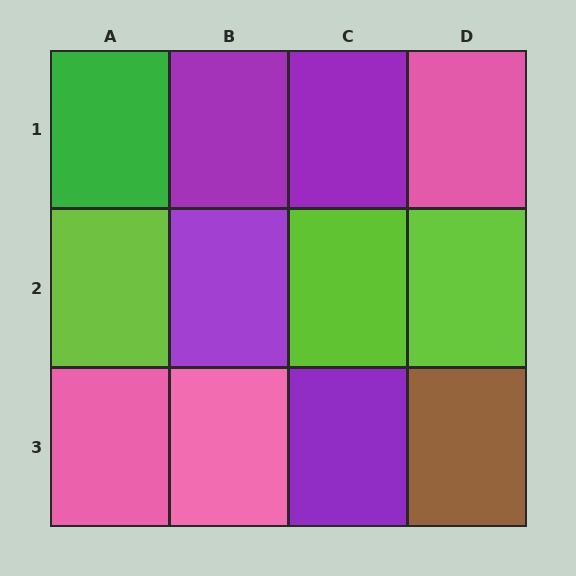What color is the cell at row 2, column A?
Lime.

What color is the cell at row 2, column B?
Purple.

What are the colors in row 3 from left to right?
Pink, pink, purple, brown.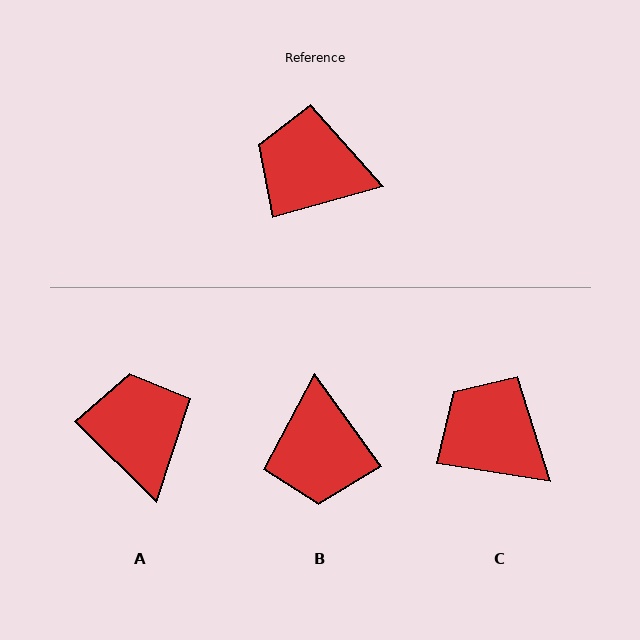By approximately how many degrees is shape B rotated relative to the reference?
Approximately 110 degrees counter-clockwise.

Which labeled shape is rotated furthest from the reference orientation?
B, about 110 degrees away.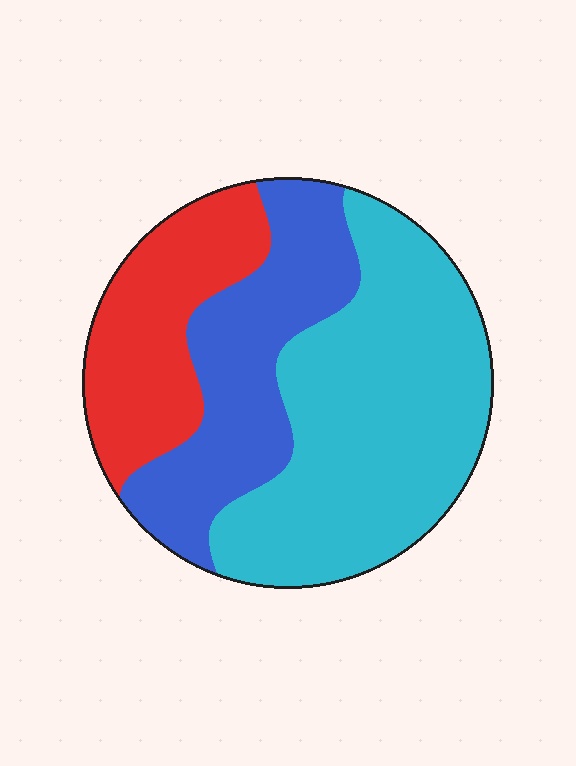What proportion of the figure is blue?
Blue covers 28% of the figure.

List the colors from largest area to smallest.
From largest to smallest: cyan, blue, red.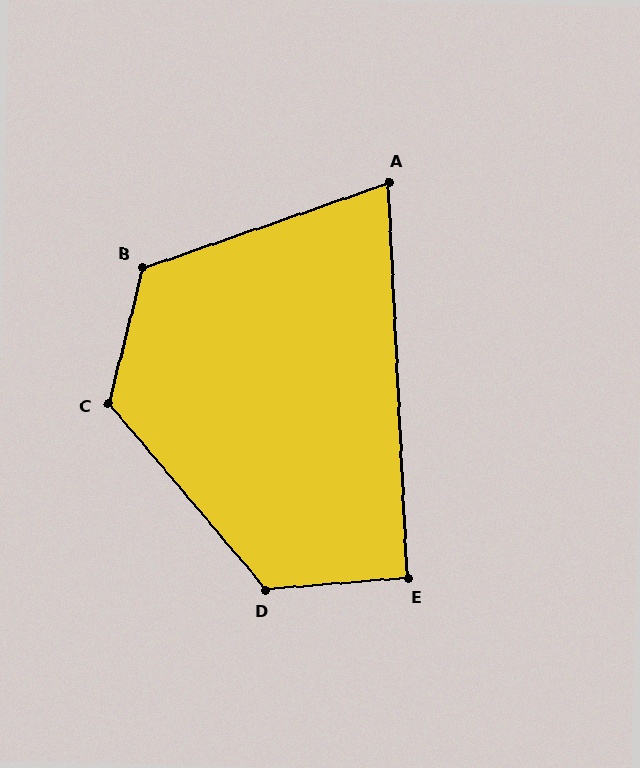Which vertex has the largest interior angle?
C, at approximately 126 degrees.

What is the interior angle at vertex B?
Approximately 123 degrees (obtuse).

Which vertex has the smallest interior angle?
A, at approximately 74 degrees.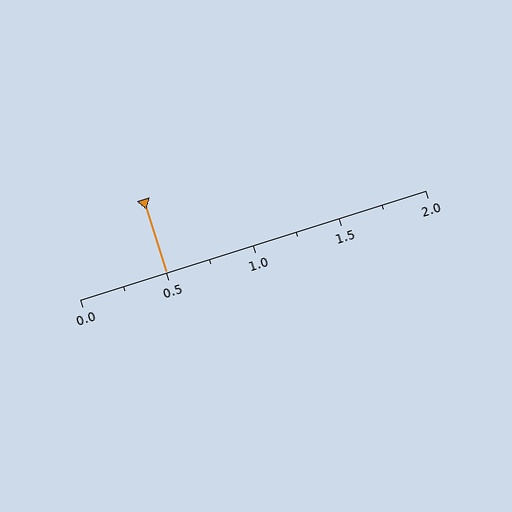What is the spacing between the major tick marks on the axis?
The major ticks are spaced 0.5 apart.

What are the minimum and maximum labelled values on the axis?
The axis runs from 0.0 to 2.0.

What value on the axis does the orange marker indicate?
The marker indicates approximately 0.5.